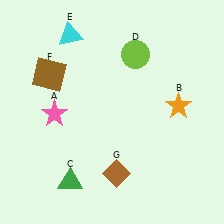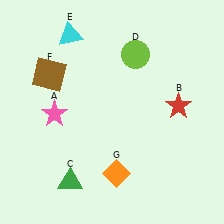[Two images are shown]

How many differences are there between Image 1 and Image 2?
There are 2 differences between the two images.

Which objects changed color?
B changed from orange to red. G changed from brown to orange.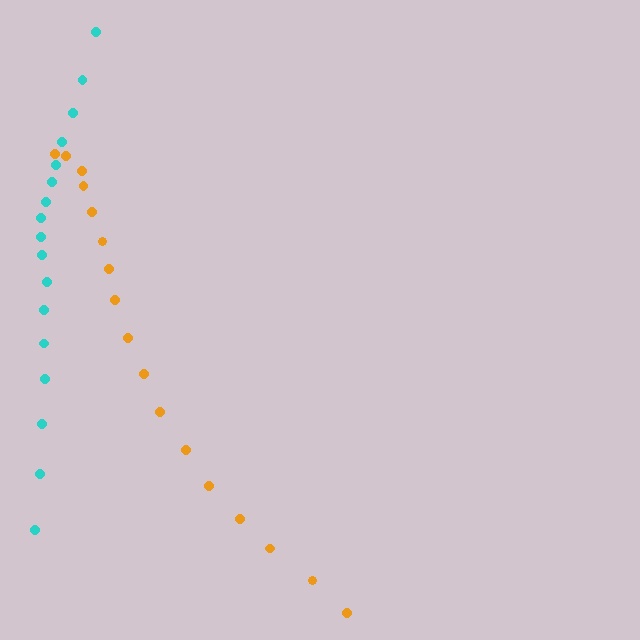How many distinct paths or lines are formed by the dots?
There are 2 distinct paths.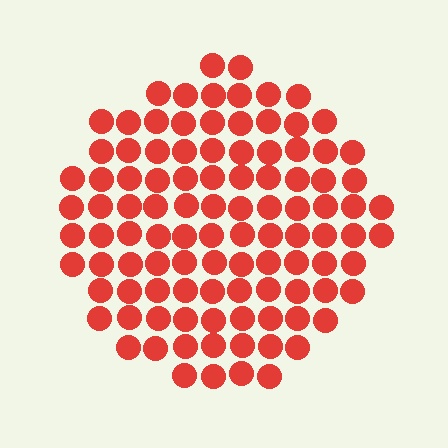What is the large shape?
The large shape is a circle.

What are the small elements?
The small elements are circles.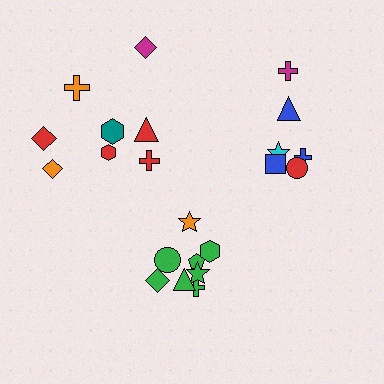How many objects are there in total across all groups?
There are 22 objects.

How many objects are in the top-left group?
There are 8 objects.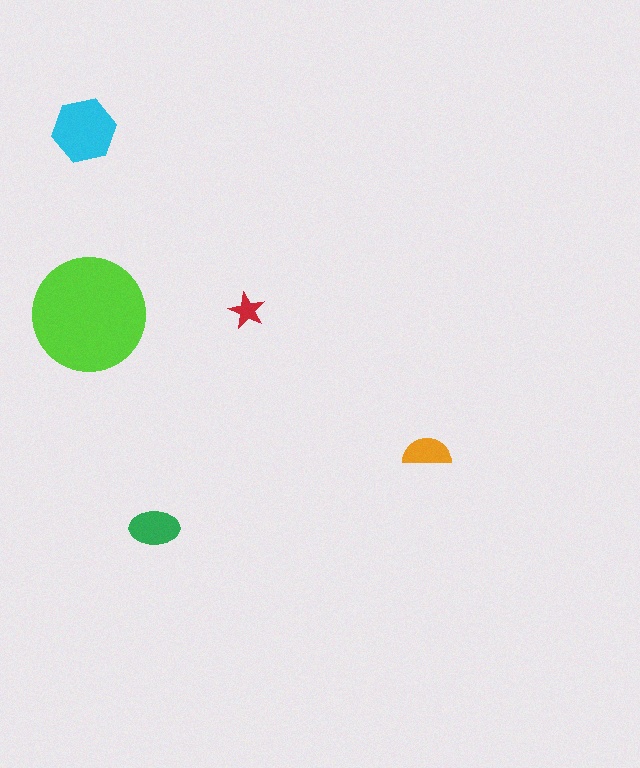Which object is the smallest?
The red star.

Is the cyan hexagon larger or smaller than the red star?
Larger.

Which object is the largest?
The lime circle.